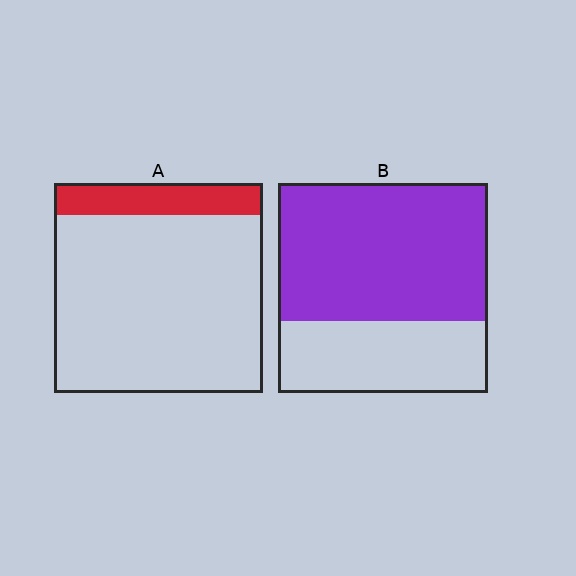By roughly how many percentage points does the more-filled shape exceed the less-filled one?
By roughly 50 percentage points (B over A).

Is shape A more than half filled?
No.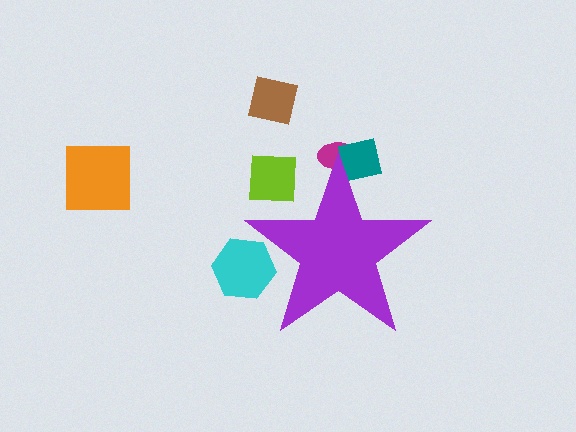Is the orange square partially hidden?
No, the orange square is fully visible.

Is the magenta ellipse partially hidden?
Yes, the magenta ellipse is partially hidden behind the purple star.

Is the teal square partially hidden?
Yes, the teal square is partially hidden behind the purple star.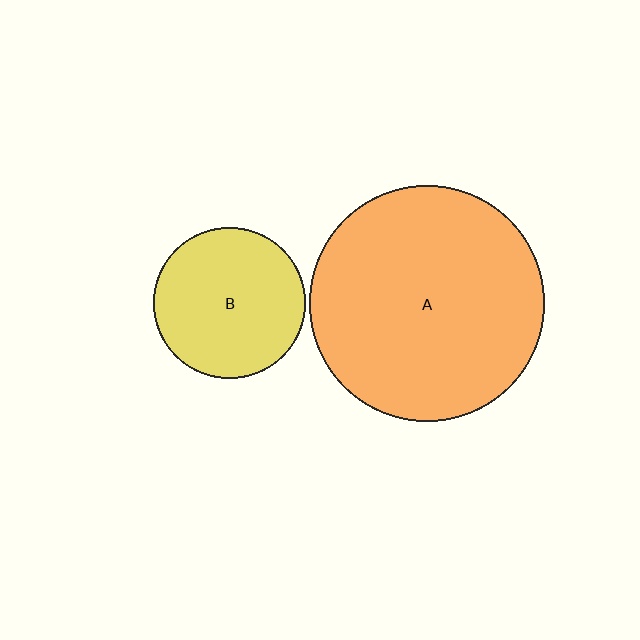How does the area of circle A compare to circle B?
Approximately 2.4 times.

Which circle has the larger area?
Circle A (orange).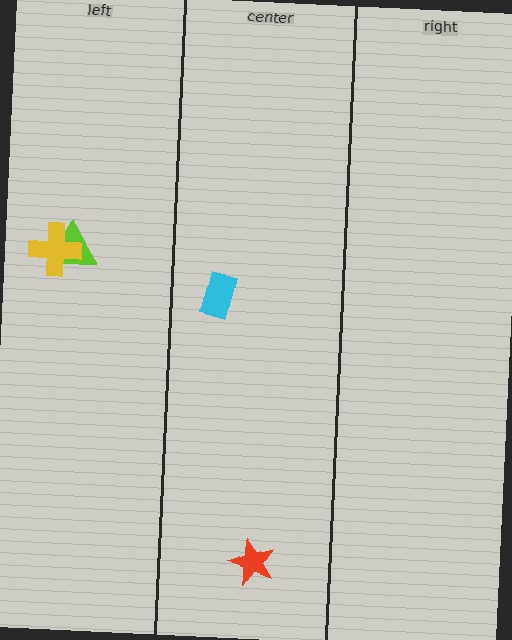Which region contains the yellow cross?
The left region.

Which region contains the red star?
The center region.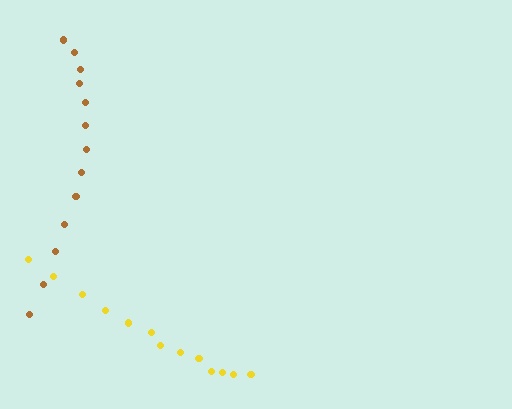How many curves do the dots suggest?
There are 2 distinct paths.